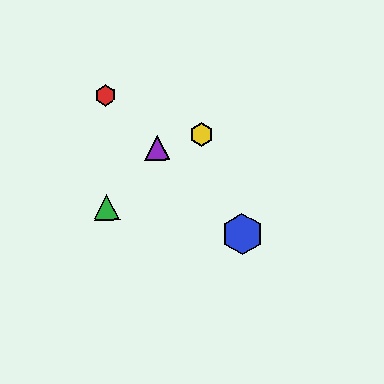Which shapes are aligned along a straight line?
The red hexagon, the blue hexagon, the purple triangle are aligned along a straight line.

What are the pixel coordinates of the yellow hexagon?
The yellow hexagon is at (201, 134).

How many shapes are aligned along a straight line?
3 shapes (the red hexagon, the blue hexagon, the purple triangle) are aligned along a straight line.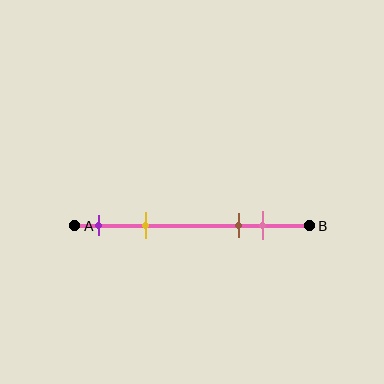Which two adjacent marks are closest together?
The brown and pink marks are the closest adjacent pair.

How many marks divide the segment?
There are 4 marks dividing the segment.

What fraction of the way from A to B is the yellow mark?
The yellow mark is approximately 30% (0.3) of the way from A to B.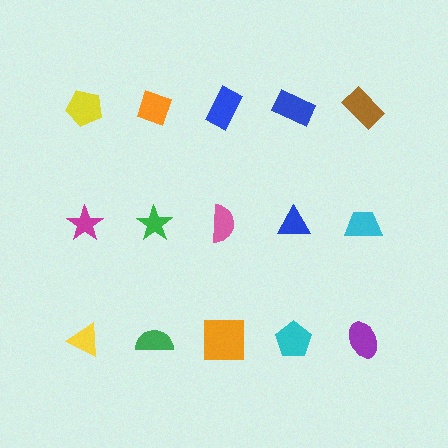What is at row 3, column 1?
A yellow triangle.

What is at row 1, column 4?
A blue rectangle.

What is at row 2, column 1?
A magenta star.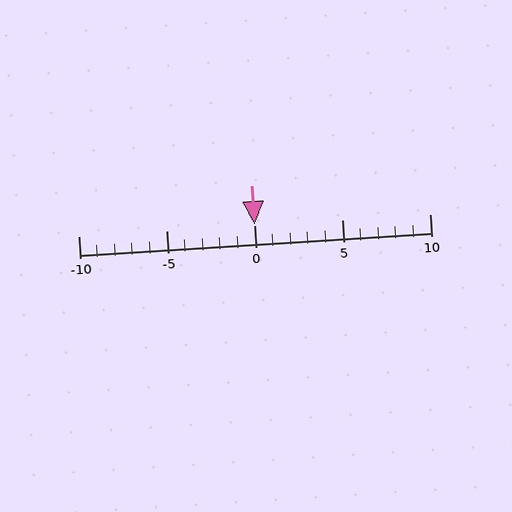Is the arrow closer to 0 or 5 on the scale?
The arrow is closer to 0.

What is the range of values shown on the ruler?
The ruler shows values from -10 to 10.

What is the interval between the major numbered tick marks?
The major tick marks are spaced 5 units apart.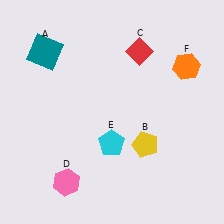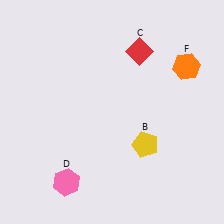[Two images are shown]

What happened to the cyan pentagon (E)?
The cyan pentagon (E) was removed in Image 2. It was in the bottom-left area of Image 1.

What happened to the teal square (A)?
The teal square (A) was removed in Image 2. It was in the top-left area of Image 1.